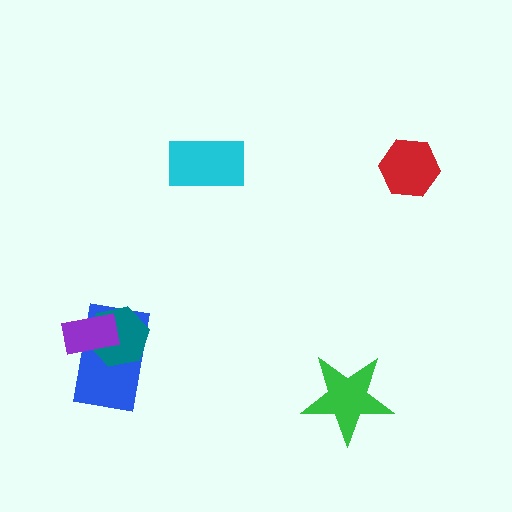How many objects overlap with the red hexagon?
0 objects overlap with the red hexagon.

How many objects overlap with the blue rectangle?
2 objects overlap with the blue rectangle.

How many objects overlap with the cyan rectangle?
0 objects overlap with the cyan rectangle.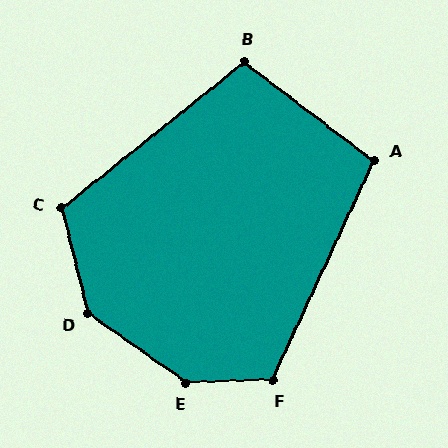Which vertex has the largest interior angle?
E, at approximately 143 degrees.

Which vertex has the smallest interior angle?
A, at approximately 102 degrees.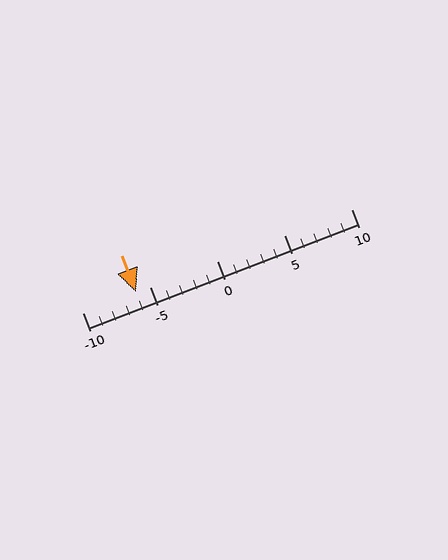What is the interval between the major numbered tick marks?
The major tick marks are spaced 5 units apart.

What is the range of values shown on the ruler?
The ruler shows values from -10 to 10.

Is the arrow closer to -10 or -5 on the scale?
The arrow is closer to -5.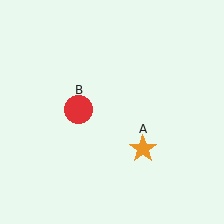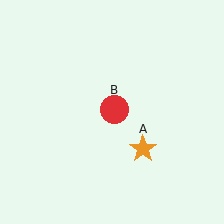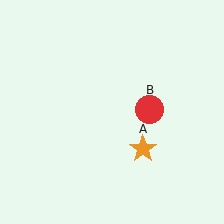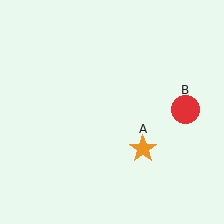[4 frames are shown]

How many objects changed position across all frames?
1 object changed position: red circle (object B).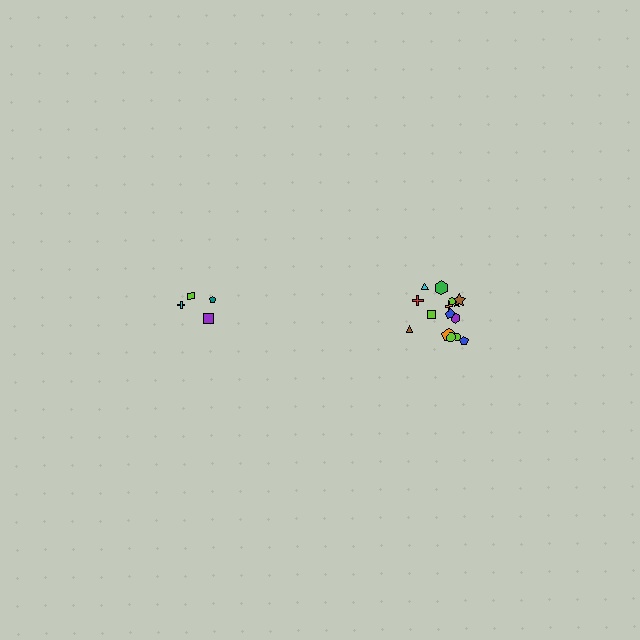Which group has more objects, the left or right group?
The right group.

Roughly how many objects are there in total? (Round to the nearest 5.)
Roughly 20 objects in total.